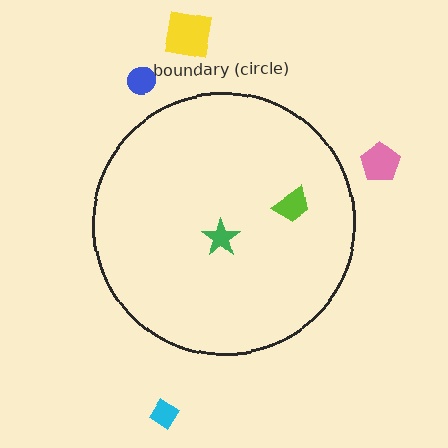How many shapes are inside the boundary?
2 inside, 4 outside.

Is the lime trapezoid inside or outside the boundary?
Inside.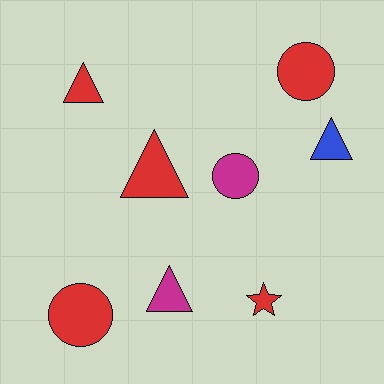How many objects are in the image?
There are 8 objects.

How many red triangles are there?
There are 2 red triangles.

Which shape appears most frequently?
Triangle, with 4 objects.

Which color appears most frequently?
Red, with 5 objects.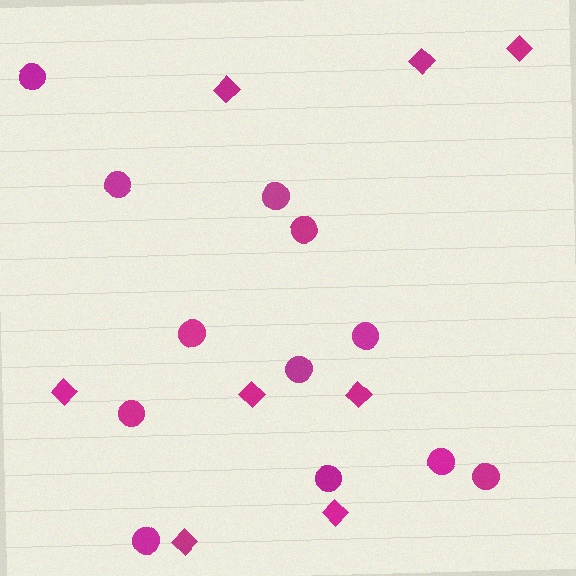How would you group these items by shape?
There are 2 groups: one group of diamonds (8) and one group of circles (12).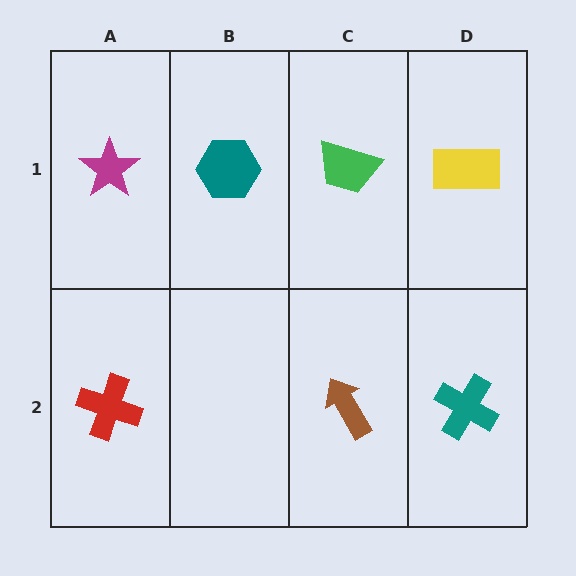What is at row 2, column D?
A teal cross.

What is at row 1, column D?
A yellow rectangle.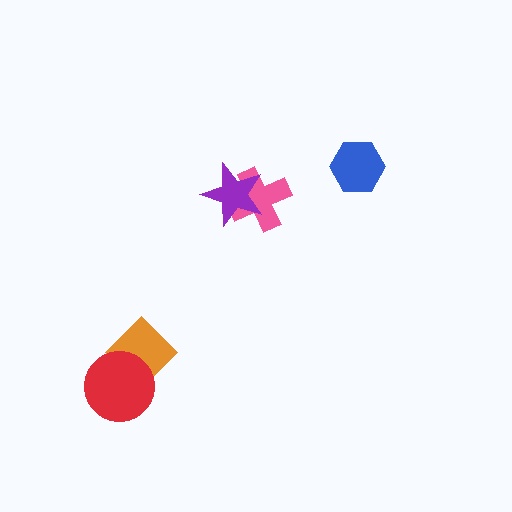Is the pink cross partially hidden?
Yes, it is partially covered by another shape.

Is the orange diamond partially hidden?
Yes, it is partially covered by another shape.